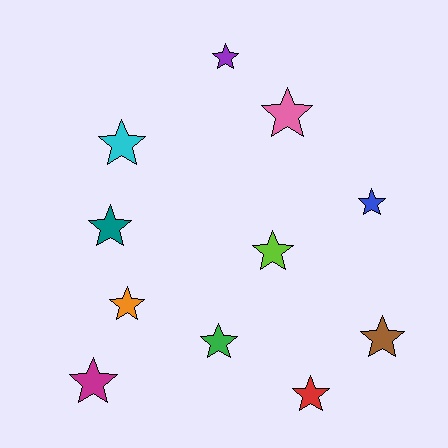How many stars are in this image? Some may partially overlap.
There are 11 stars.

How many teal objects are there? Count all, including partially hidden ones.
There is 1 teal object.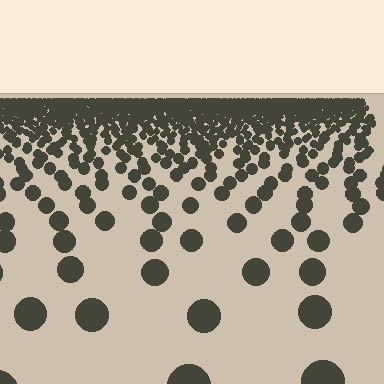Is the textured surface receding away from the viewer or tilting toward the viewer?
The surface is receding away from the viewer. Texture elements get smaller and denser toward the top.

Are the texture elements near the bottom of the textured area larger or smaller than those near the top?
Larger. Near the bottom, elements are closer to the viewer and appear at a bigger on-screen size.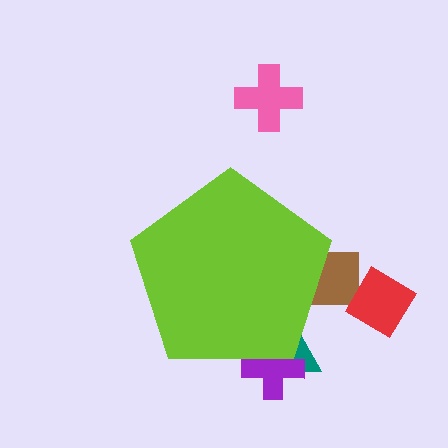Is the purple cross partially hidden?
Yes, the purple cross is partially hidden behind the lime pentagon.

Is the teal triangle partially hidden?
Yes, the teal triangle is partially hidden behind the lime pentagon.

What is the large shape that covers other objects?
A lime pentagon.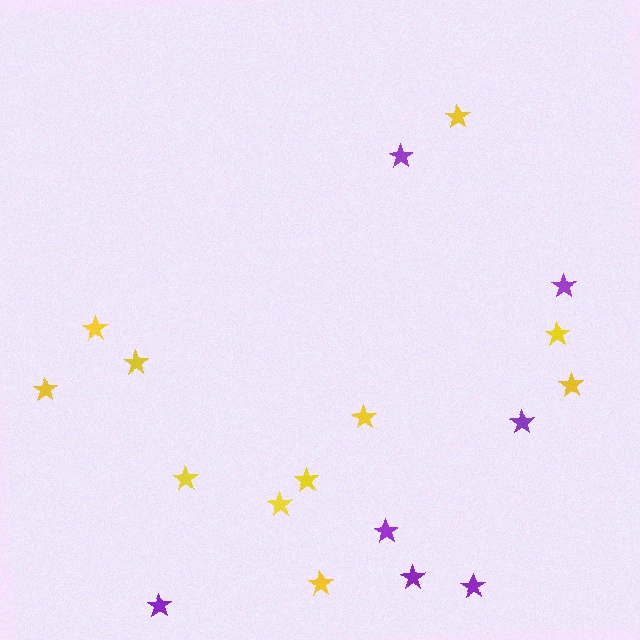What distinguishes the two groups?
There are 2 groups: one group of yellow stars (11) and one group of purple stars (7).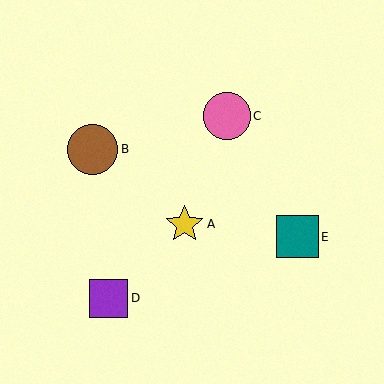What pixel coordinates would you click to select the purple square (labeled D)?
Click at (108, 298) to select the purple square D.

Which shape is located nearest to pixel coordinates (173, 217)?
The yellow star (labeled A) at (185, 224) is nearest to that location.